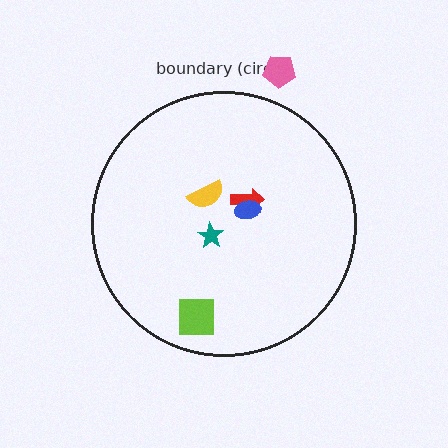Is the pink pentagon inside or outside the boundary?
Outside.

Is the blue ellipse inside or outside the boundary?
Inside.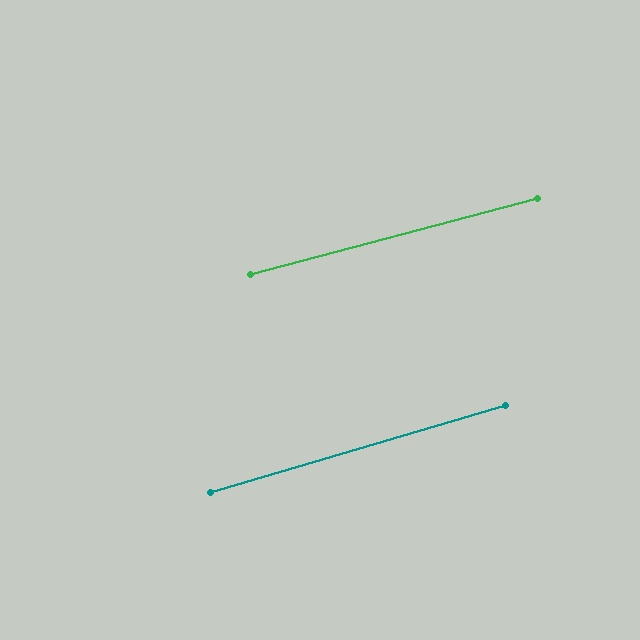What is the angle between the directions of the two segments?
Approximately 2 degrees.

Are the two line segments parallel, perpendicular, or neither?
Parallel — their directions differ by only 1.6°.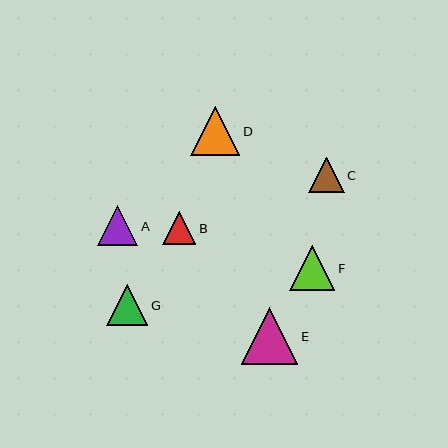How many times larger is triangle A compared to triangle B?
Triangle A is approximately 1.2 times the size of triangle B.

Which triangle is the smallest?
Triangle B is the smallest with a size of approximately 33 pixels.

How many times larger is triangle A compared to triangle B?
Triangle A is approximately 1.2 times the size of triangle B.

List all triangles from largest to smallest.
From largest to smallest: E, D, F, G, A, C, B.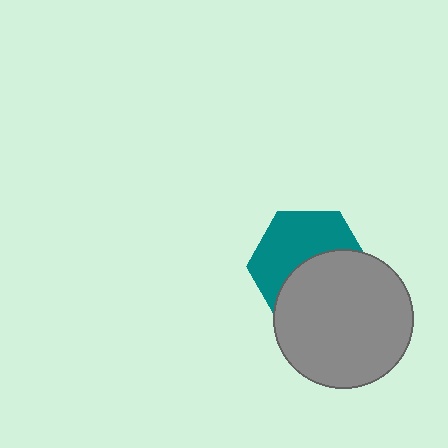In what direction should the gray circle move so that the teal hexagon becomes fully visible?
The gray circle should move down. That is the shortest direction to clear the overlap and leave the teal hexagon fully visible.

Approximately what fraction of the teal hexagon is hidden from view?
Roughly 49% of the teal hexagon is hidden behind the gray circle.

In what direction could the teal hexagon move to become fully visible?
The teal hexagon could move up. That would shift it out from behind the gray circle entirely.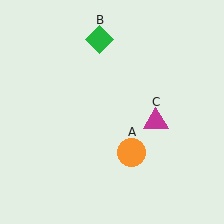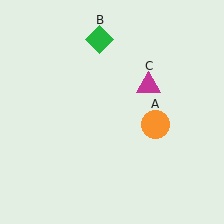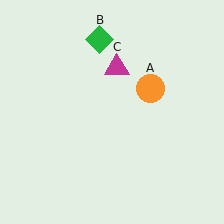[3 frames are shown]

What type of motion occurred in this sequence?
The orange circle (object A), magenta triangle (object C) rotated counterclockwise around the center of the scene.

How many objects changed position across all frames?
2 objects changed position: orange circle (object A), magenta triangle (object C).